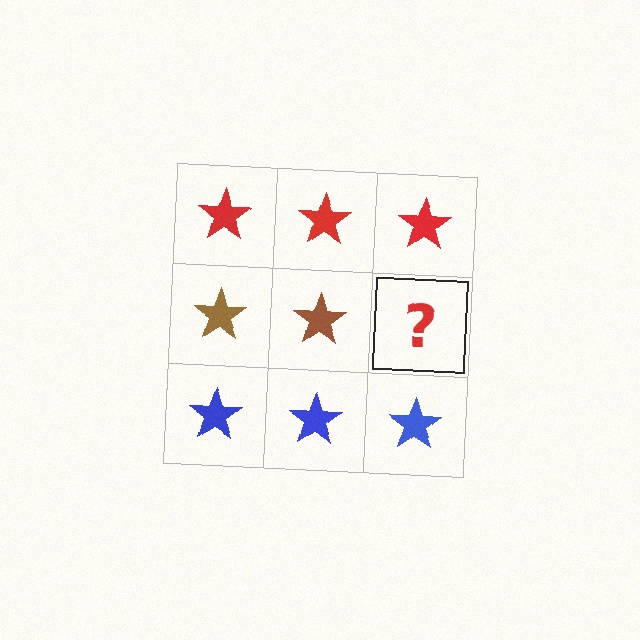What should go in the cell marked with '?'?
The missing cell should contain a brown star.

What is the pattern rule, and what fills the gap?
The rule is that each row has a consistent color. The gap should be filled with a brown star.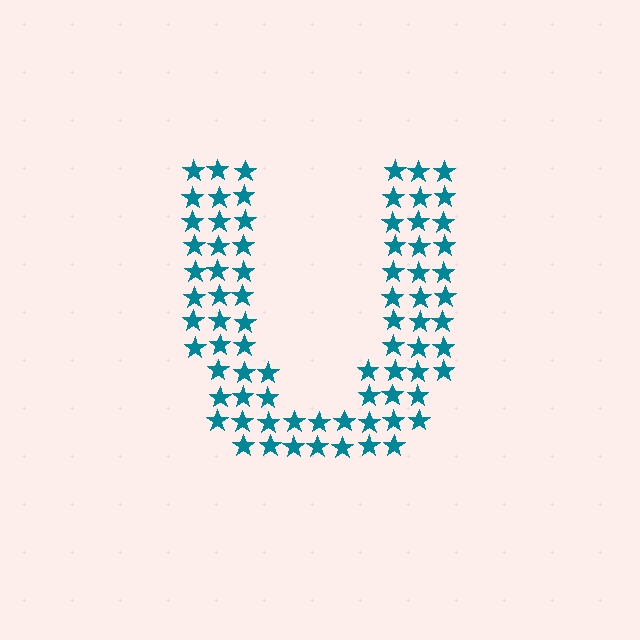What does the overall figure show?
The overall figure shows the letter U.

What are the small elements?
The small elements are stars.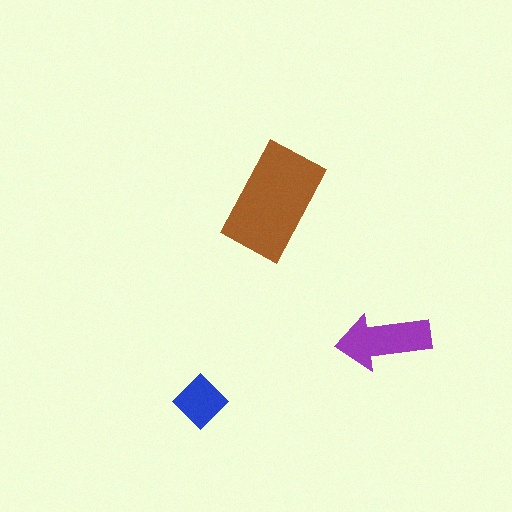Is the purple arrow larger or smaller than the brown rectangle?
Smaller.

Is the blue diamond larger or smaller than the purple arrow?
Smaller.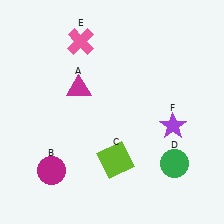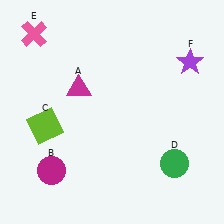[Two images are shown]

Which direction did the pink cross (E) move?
The pink cross (E) moved left.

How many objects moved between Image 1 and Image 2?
3 objects moved between the two images.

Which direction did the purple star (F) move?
The purple star (F) moved up.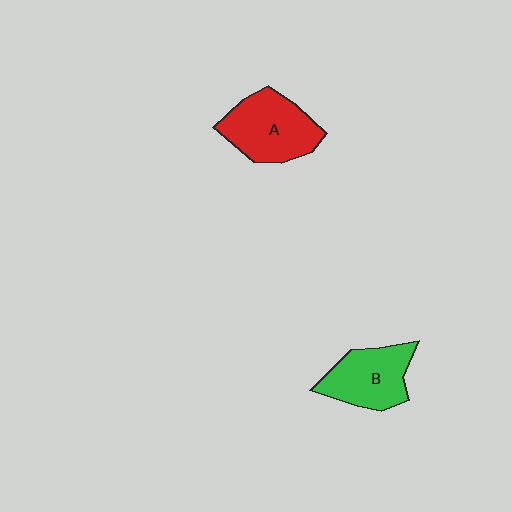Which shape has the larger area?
Shape A (red).